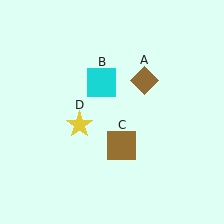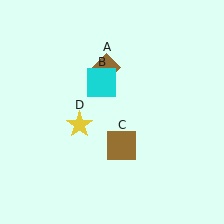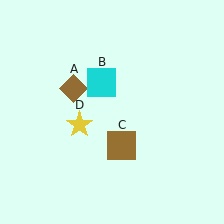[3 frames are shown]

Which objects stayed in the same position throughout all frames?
Cyan square (object B) and brown square (object C) and yellow star (object D) remained stationary.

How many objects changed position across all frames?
1 object changed position: brown diamond (object A).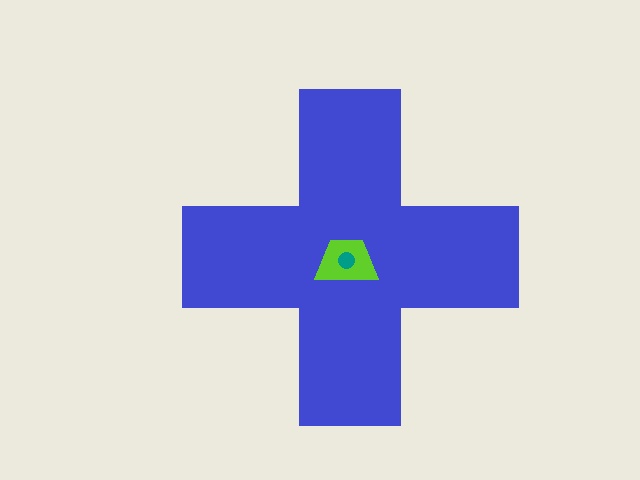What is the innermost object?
The teal circle.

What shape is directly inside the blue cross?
The lime trapezoid.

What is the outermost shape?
The blue cross.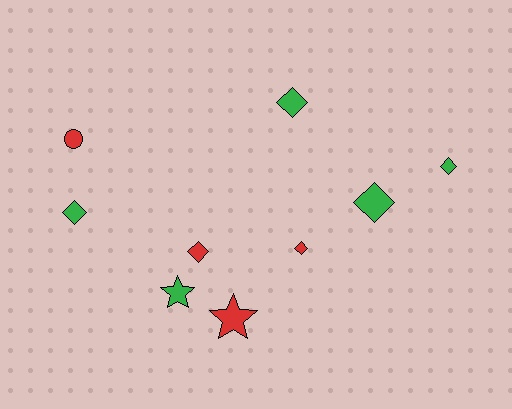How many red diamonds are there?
There are 2 red diamonds.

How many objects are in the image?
There are 9 objects.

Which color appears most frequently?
Green, with 5 objects.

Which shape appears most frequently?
Diamond, with 6 objects.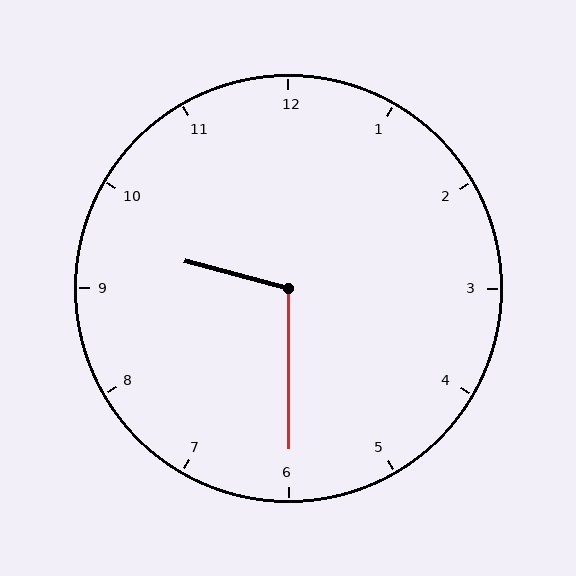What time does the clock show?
9:30.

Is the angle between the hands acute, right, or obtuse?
It is obtuse.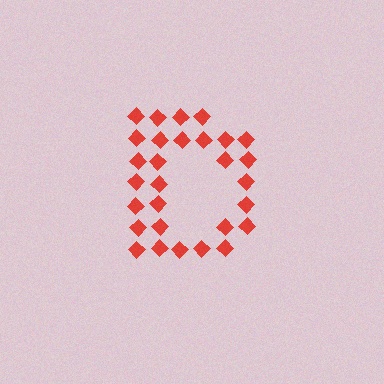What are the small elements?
The small elements are diamonds.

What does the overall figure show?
The overall figure shows the letter D.